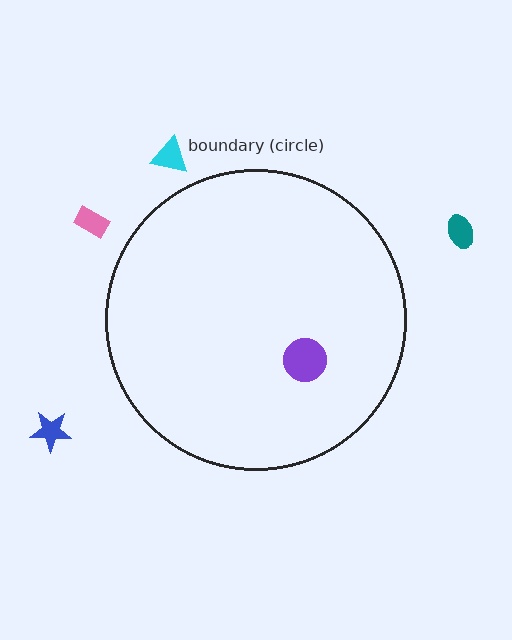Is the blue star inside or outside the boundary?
Outside.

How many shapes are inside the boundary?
1 inside, 4 outside.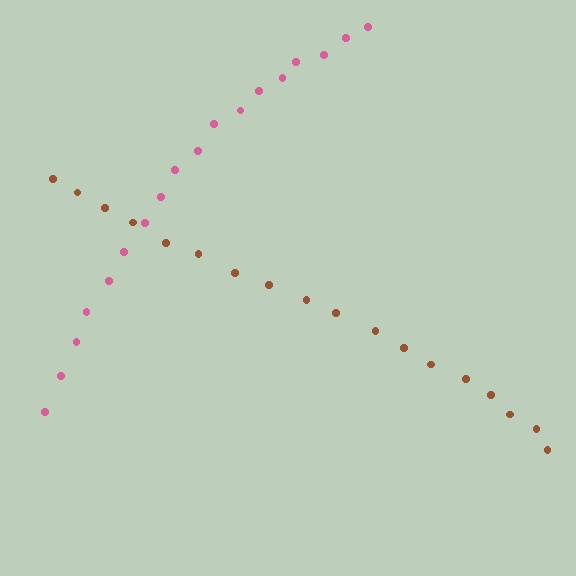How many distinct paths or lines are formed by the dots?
There are 2 distinct paths.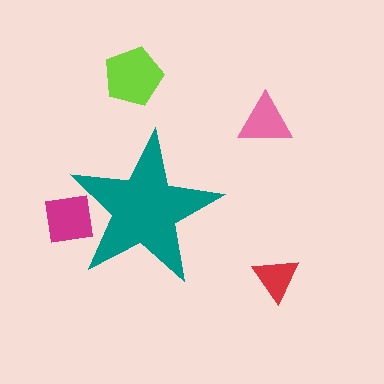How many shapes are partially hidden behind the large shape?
1 shape is partially hidden.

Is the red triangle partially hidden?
No, the red triangle is fully visible.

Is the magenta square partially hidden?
Yes, the magenta square is partially hidden behind the teal star.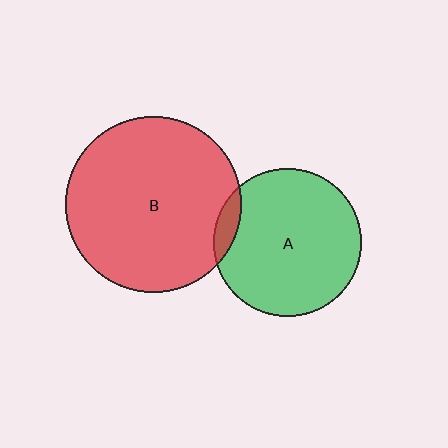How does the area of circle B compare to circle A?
Approximately 1.4 times.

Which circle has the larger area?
Circle B (red).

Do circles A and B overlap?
Yes.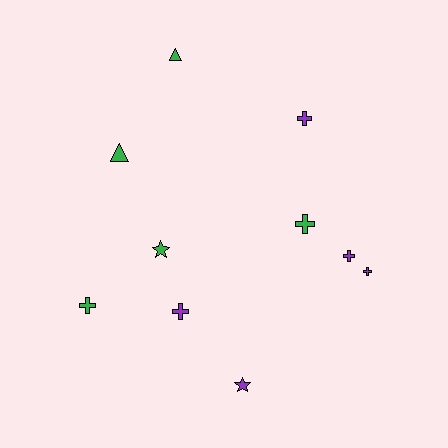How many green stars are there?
There is 1 green star.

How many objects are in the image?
There are 10 objects.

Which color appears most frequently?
Green, with 5 objects.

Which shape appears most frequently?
Cross, with 6 objects.